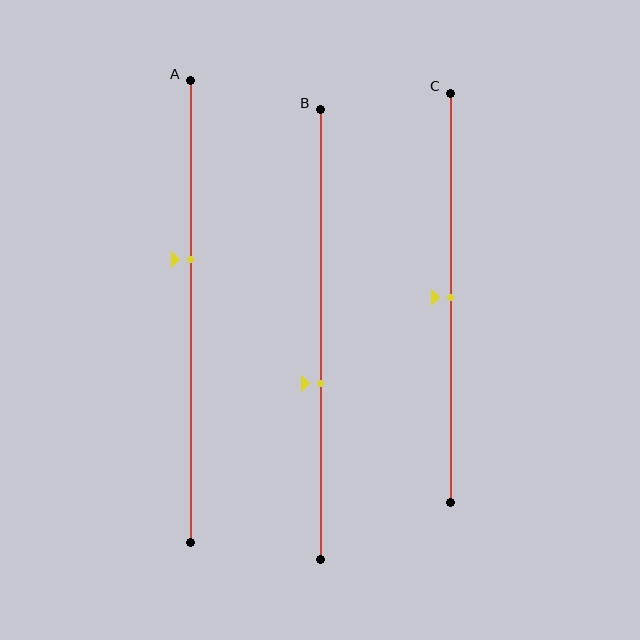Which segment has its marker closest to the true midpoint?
Segment C has its marker closest to the true midpoint.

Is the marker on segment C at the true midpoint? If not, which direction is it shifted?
Yes, the marker on segment C is at the true midpoint.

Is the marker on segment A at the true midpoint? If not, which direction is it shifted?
No, the marker on segment A is shifted upward by about 11% of the segment length.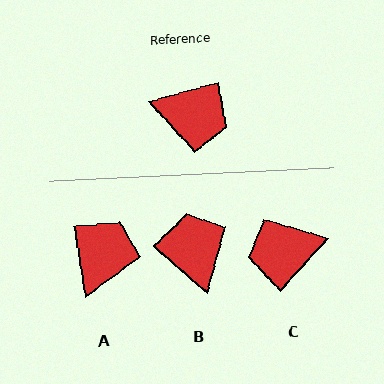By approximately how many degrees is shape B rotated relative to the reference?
Approximately 123 degrees counter-clockwise.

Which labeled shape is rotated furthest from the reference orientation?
C, about 148 degrees away.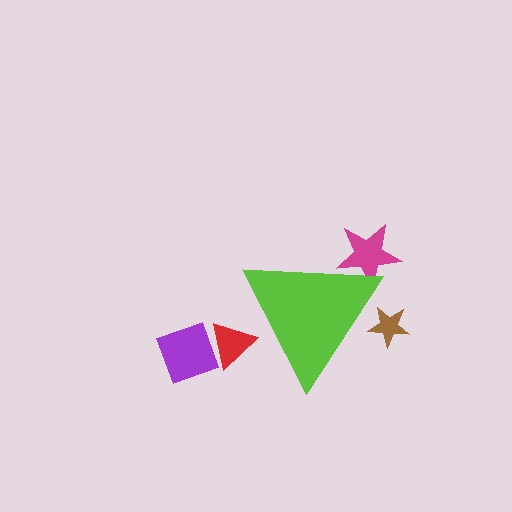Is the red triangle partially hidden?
Yes, the red triangle is partially hidden behind the lime triangle.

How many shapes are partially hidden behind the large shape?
3 shapes are partially hidden.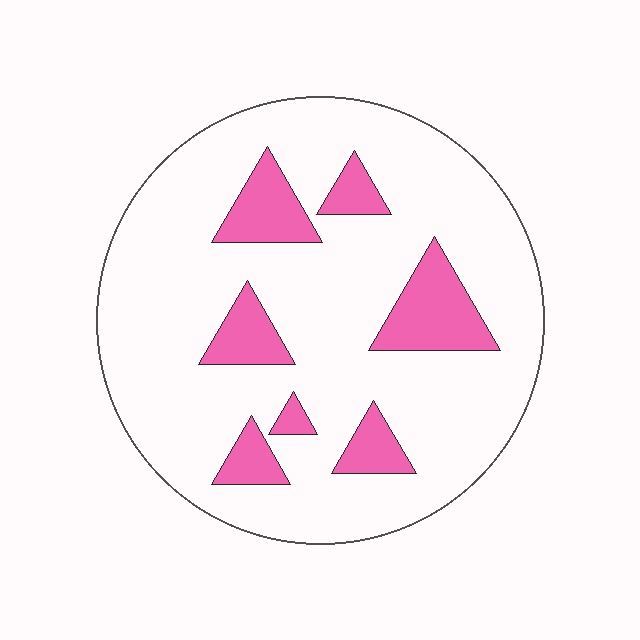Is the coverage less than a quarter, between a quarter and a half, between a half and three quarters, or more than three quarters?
Less than a quarter.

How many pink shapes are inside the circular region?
7.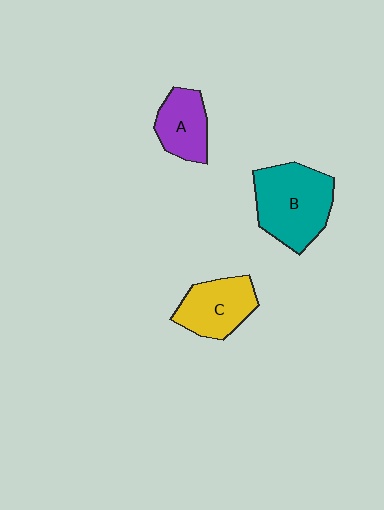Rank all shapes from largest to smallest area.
From largest to smallest: B (teal), C (yellow), A (purple).